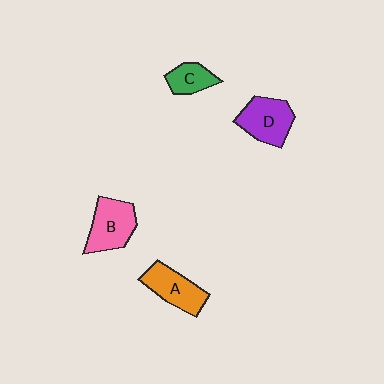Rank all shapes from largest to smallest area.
From largest to smallest: B (pink), D (purple), A (orange), C (green).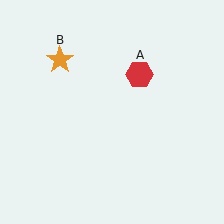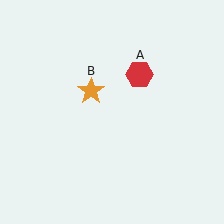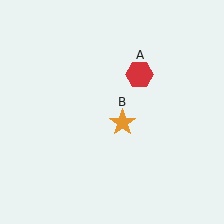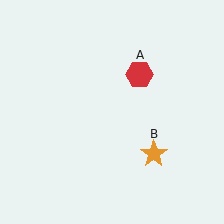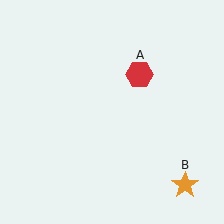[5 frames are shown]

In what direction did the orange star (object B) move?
The orange star (object B) moved down and to the right.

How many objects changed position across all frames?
1 object changed position: orange star (object B).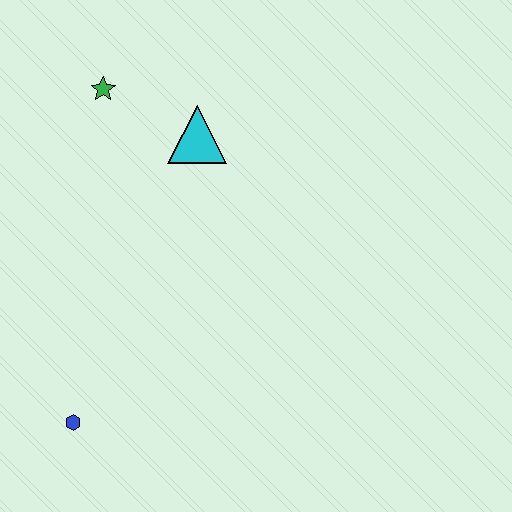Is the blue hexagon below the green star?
Yes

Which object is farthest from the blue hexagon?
The green star is farthest from the blue hexagon.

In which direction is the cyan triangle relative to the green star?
The cyan triangle is to the right of the green star.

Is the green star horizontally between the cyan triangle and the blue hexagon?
Yes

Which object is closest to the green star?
The cyan triangle is closest to the green star.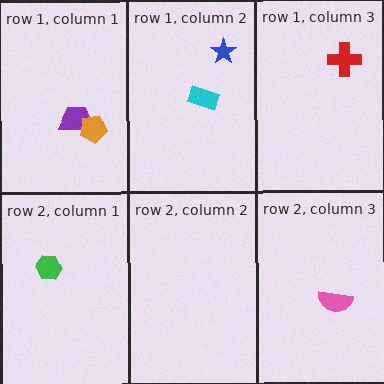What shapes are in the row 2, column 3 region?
The pink semicircle.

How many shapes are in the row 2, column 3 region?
1.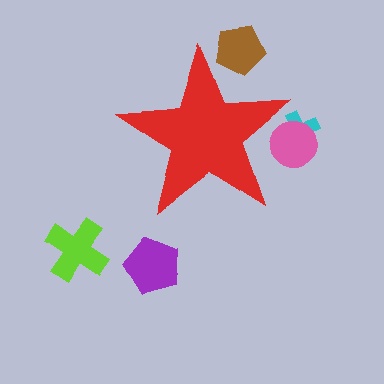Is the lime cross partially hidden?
No, the lime cross is fully visible.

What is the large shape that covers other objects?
A red star.